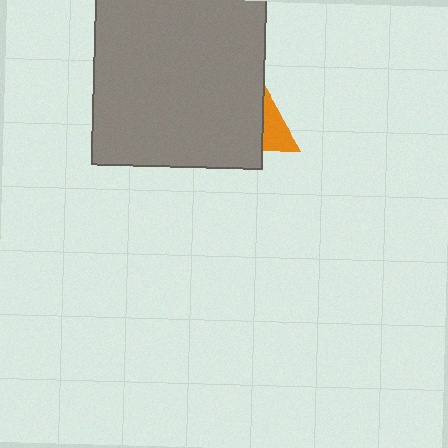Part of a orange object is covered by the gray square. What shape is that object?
It is a triangle.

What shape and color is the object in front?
The object in front is a gray square.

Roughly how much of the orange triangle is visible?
A small part of it is visible (roughly 31%).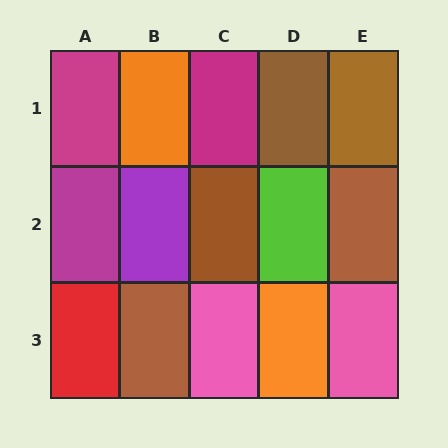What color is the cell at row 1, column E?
Brown.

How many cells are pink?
2 cells are pink.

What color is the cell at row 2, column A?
Magenta.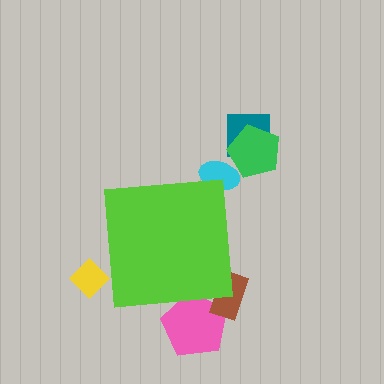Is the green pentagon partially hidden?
No, the green pentagon is fully visible.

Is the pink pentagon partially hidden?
Yes, the pink pentagon is partially hidden behind the lime square.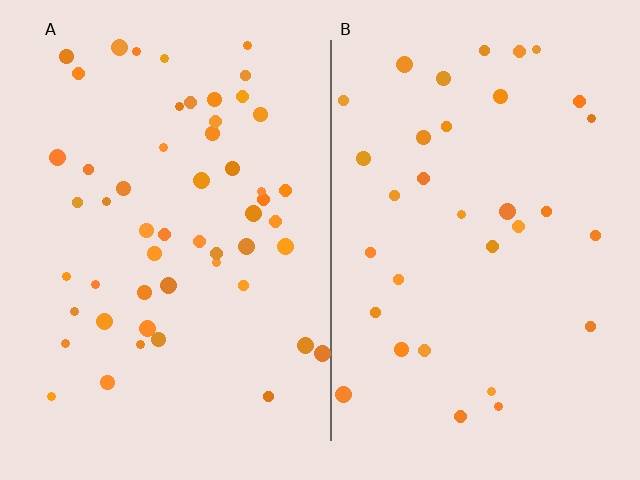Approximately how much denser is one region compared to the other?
Approximately 1.6× — region A over region B.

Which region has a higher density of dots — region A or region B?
A (the left).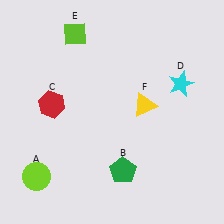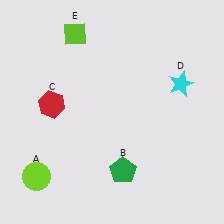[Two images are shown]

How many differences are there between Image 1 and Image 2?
There is 1 difference between the two images.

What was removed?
The yellow triangle (F) was removed in Image 2.